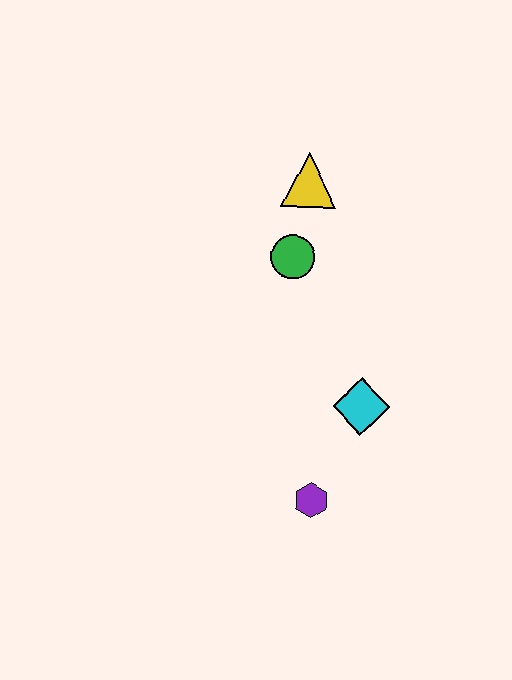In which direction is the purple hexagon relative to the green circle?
The purple hexagon is below the green circle.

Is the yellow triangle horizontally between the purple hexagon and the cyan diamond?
No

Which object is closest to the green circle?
The yellow triangle is closest to the green circle.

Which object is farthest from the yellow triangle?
The purple hexagon is farthest from the yellow triangle.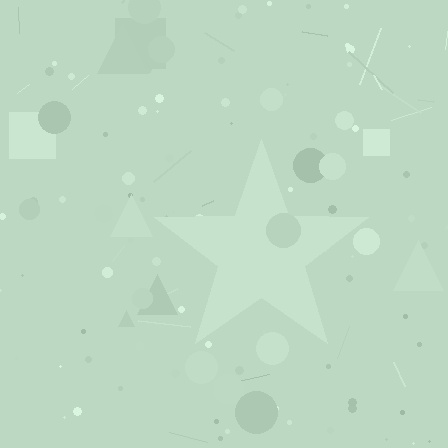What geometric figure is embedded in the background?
A star is embedded in the background.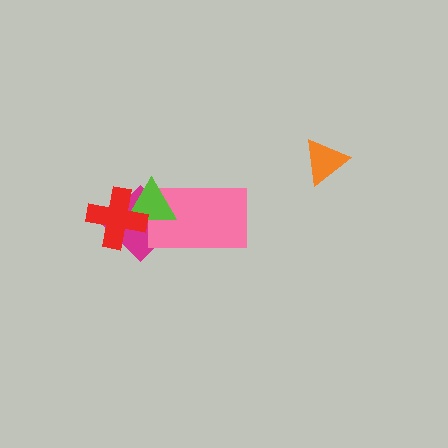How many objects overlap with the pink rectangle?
2 objects overlap with the pink rectangle.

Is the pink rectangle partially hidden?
Yes, it is partially covered by another shape.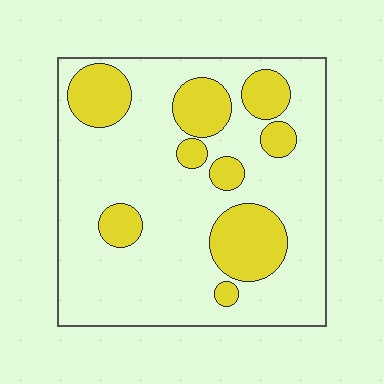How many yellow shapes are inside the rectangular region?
9.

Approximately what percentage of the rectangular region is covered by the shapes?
Approximately 25%.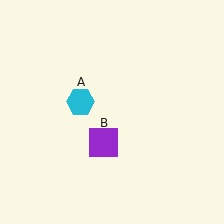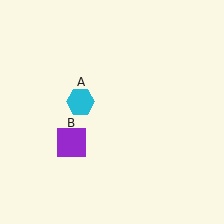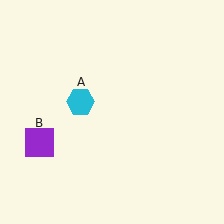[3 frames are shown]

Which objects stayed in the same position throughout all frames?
Cyan hexagon (object A) remained stationary.